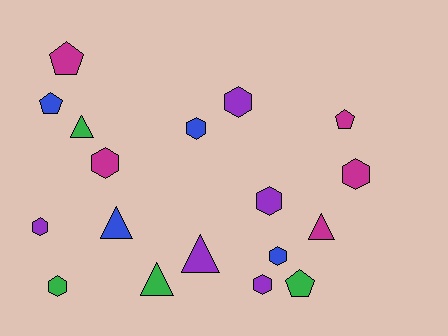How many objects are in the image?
There are 18 objects.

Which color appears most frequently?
Magenta, with 5 objects.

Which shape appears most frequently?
Hexagon, with 9 objects.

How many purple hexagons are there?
There are 4 purple hexagons.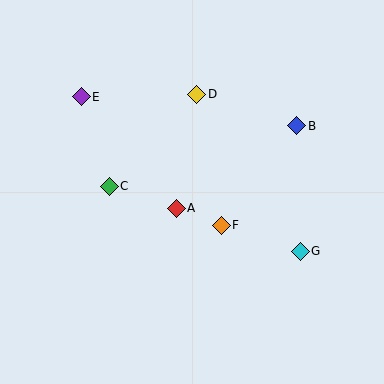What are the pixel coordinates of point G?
Point G is at (300, 251).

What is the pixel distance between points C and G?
The distance between C and G is 202 pixels.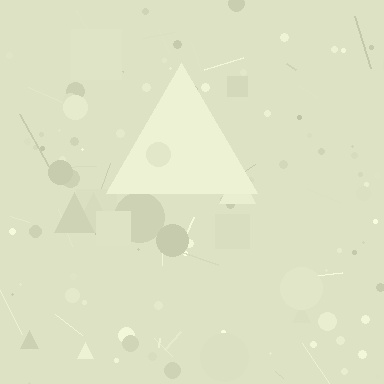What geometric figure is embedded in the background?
A triangle is embedded in the background.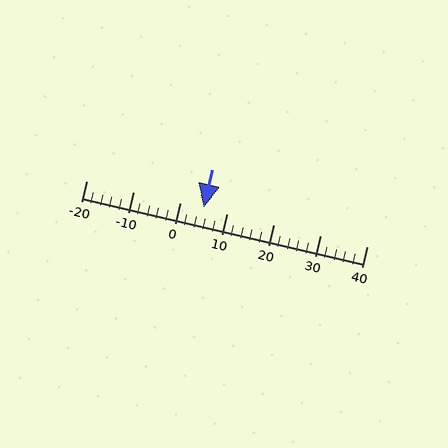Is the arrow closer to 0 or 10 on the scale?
The arrow is closer to 10.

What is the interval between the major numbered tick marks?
The major tick marks are spaced 10 units apart.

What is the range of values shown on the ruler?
The ruler shows values from -20 to 40.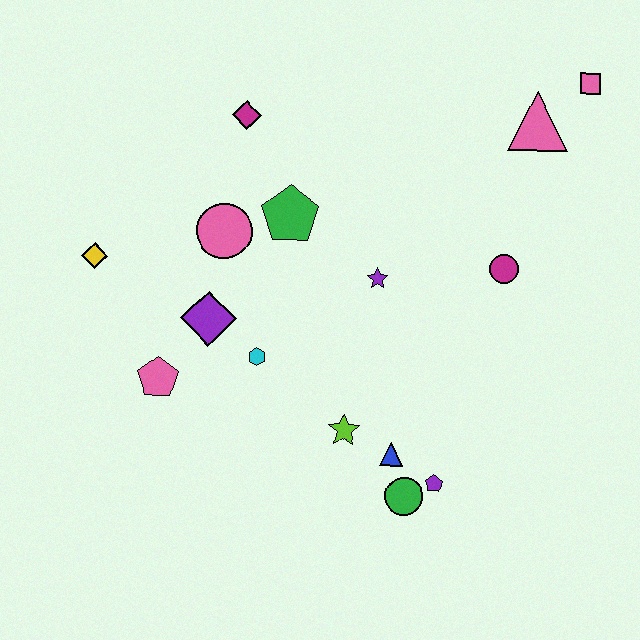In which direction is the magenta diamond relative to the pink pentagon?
The magenta diamond is above the pink pentagon.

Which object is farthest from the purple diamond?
The pink square is farthest from the purple diamond.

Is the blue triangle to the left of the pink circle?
No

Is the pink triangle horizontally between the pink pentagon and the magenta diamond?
No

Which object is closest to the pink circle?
The green pentagon is closest to the pink circle.